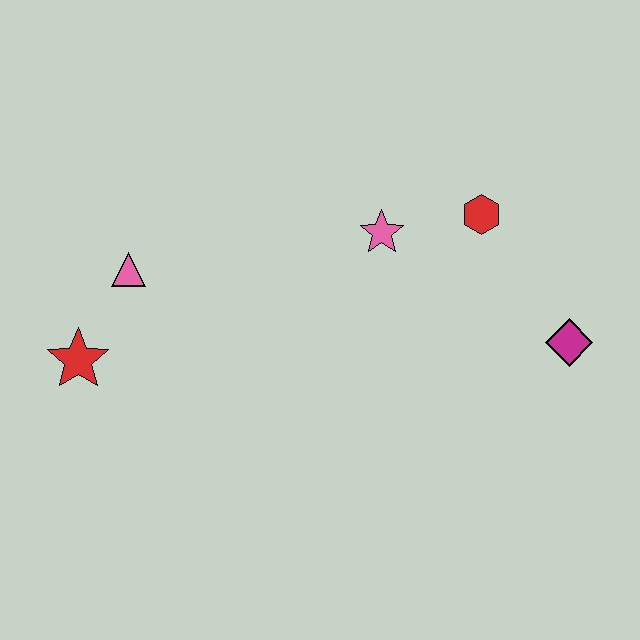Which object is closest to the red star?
The pink triangle is closest to the red star.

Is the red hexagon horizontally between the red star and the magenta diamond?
Yes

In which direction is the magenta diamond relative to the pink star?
The magenta diamond is to the right of the pink star.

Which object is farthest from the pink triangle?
The magenta diamond is farthest from the pink triangle.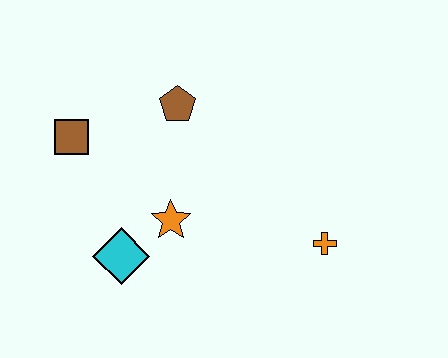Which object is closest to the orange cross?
The orange star is closest to the orange cross.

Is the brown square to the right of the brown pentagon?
No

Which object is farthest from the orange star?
The orange cross is farthest from the orange star.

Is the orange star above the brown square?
No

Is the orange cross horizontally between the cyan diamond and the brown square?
No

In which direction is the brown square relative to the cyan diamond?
The brown square is above the cyan diamond.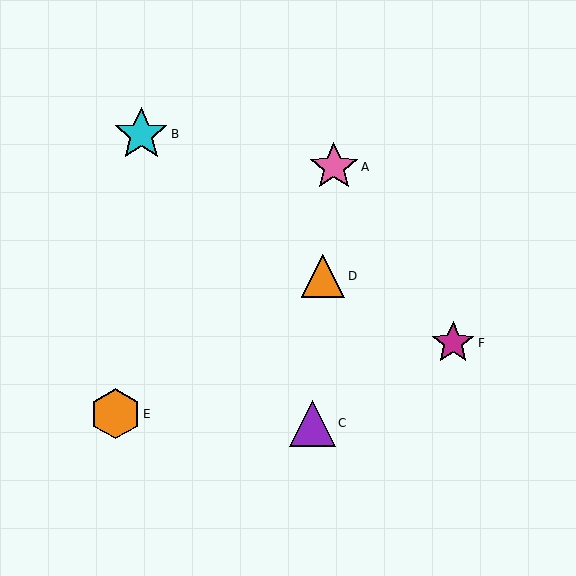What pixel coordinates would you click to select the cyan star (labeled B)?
Click at (141, 134) to select the cyan star B.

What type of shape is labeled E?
Shape E is an orange hexagon.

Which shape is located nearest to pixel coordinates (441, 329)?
The magenta star (labeled F) at (453, 343) is nearest to that location.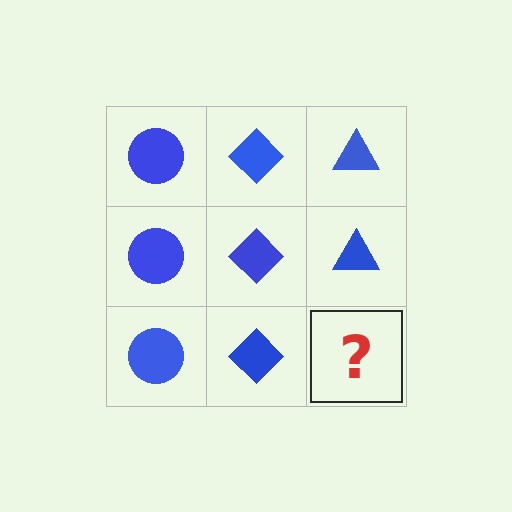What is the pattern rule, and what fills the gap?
The rule is that each column has a consistent shape. The gap should be filled with a blue triangle.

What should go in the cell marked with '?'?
The missing cell should contain a blue triangle.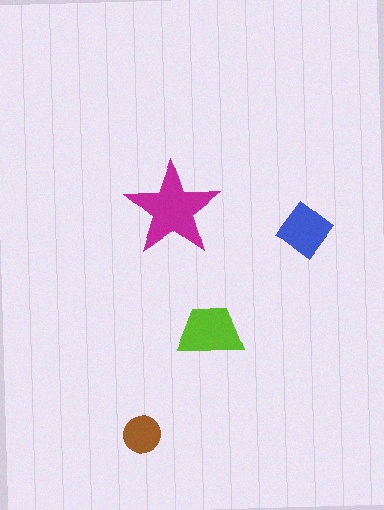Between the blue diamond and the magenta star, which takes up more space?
The magenta star.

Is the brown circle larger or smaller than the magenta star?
Smaller.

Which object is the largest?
The magenta star.